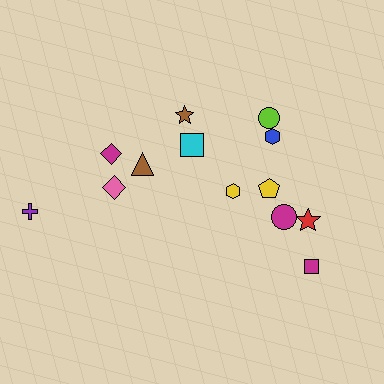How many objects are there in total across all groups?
There are 13 objects.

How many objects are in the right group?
There are 8 objects.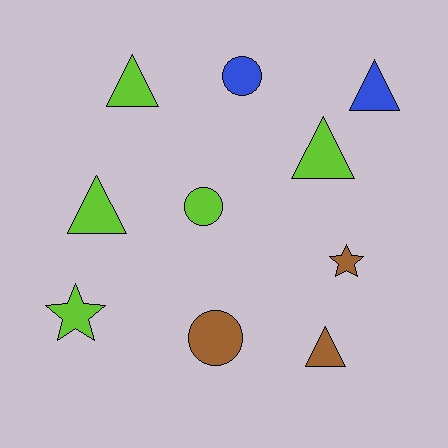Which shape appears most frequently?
Triangle, with 5 objects.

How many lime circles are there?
There is 1 lime circle.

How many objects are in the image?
There are 10 objects.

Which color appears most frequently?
Lime, with 5 objects.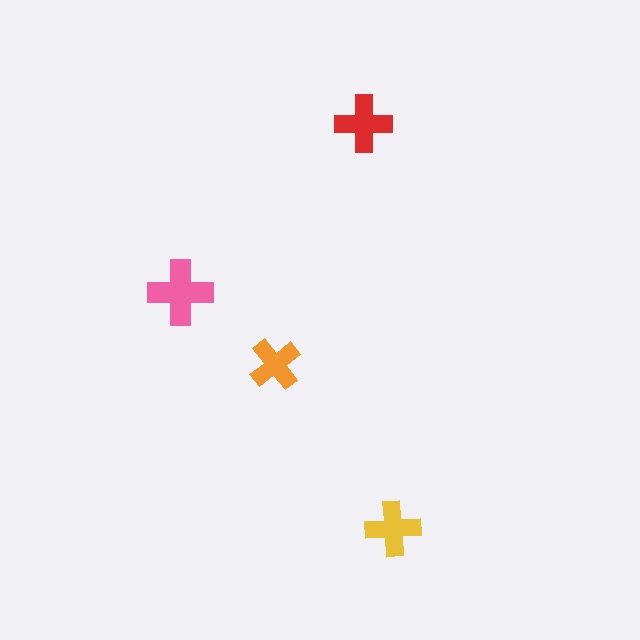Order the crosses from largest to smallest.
the pink one, the red one, the yellow one, the orange one.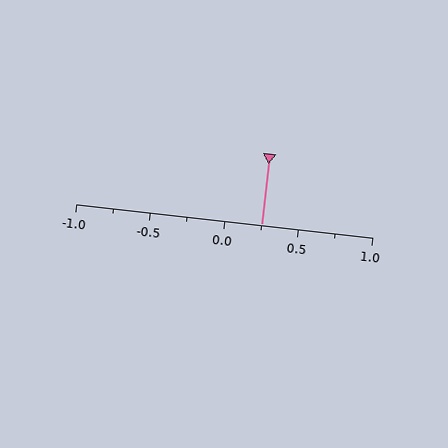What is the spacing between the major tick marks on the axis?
The major ticks are spaced 0.5 apart.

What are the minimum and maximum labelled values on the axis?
The axis runs from -1.0 to 1.0.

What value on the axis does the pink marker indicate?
The marker indicates approximately 0.25.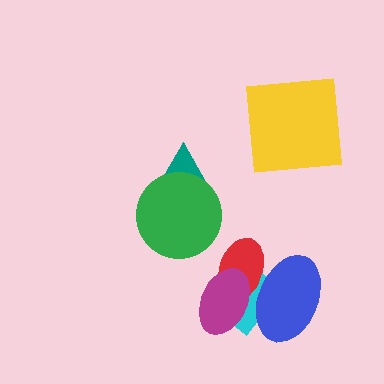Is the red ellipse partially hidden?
Yes, it is partially covered by another shape.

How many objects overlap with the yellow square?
0 objects overlap with the yellow square.